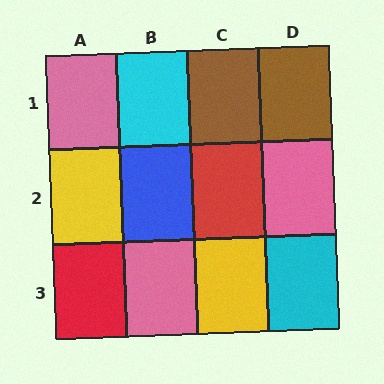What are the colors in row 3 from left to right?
Red, pink, yellow, cyan.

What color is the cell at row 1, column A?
Pink.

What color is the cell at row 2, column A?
Yellow.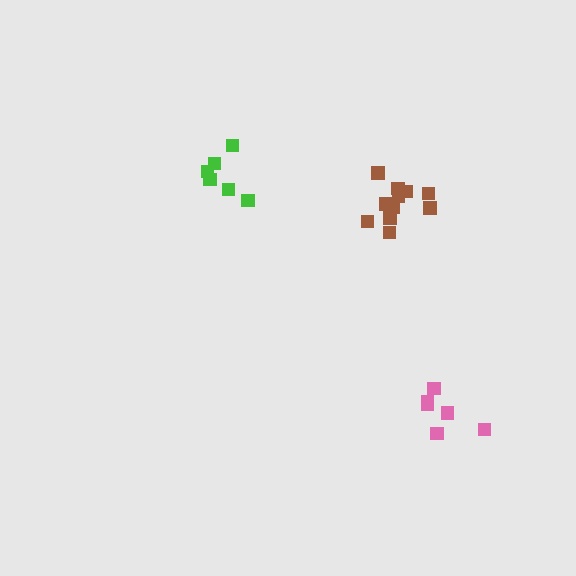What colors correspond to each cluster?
The clusters are colored: pink, brown, green.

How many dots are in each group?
Group 1: 6 dots, Group 2: 11 dots, Group 3: 6 dots (23 total).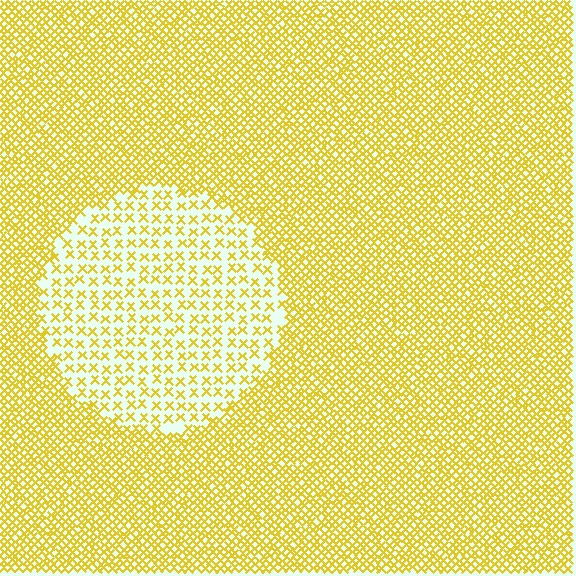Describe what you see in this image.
The image contains small yellow elements arranged at two different densities. A circle-shaped region is visible where the elements are less densely packed than the surrounding area.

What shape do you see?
I see a circle.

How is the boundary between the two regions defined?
The boundary is defined by a change in element density (approximately 2.6x ratio). All elements are the same color, size, and shape.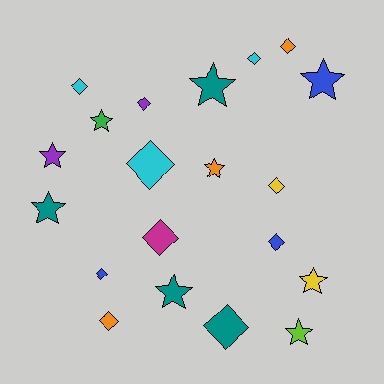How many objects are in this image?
There are 20 objects.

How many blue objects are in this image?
There are 3 blue objects.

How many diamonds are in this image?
There are 11 diamonds.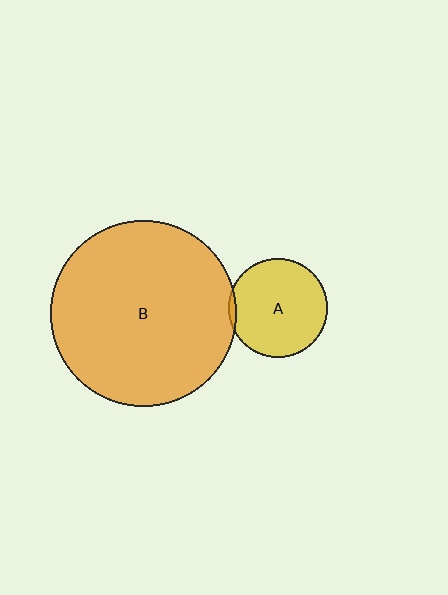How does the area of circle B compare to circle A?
Approximately 3.6 times.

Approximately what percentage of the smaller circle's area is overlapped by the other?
Approximately 5%.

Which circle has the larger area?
Circle B (orange).